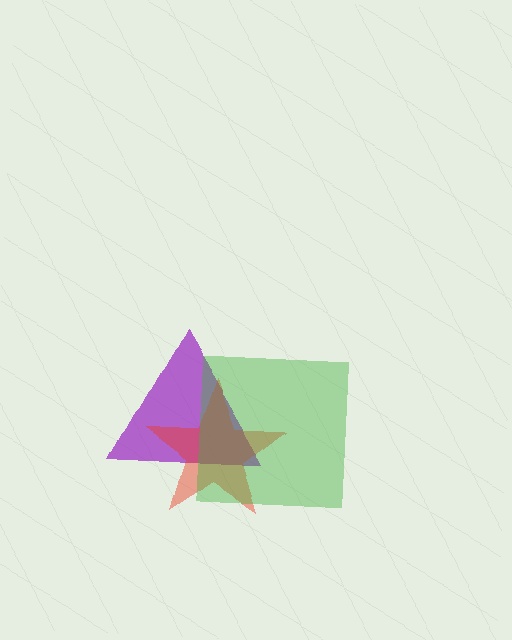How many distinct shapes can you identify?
There are 3 distinct shapes: a purple triangle, a red star, a green square.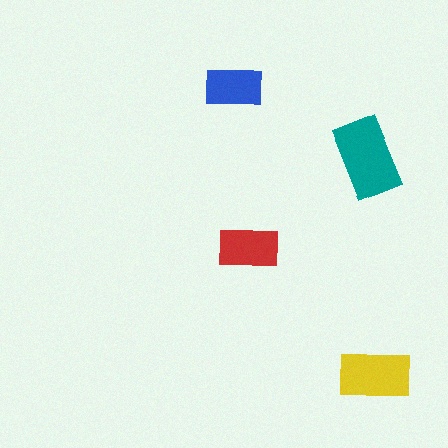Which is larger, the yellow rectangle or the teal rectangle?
The teal one.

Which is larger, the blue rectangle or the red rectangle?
The red one.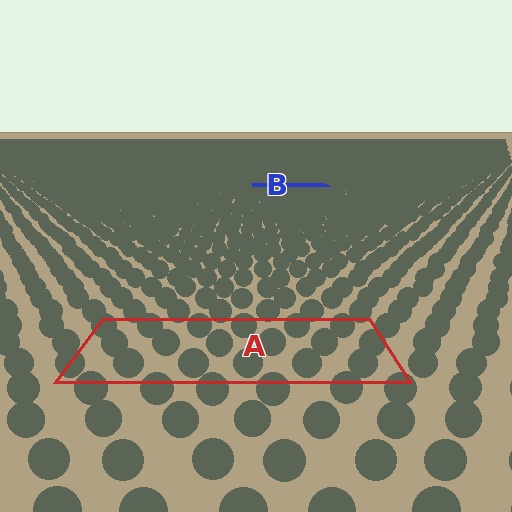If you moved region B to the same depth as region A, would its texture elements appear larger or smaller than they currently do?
They would appear larger. At a closer depth, the same texture elements are projected at a bigger on-screen size.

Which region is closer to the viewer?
Region A is closer. The texture elements there are larger and more spread out.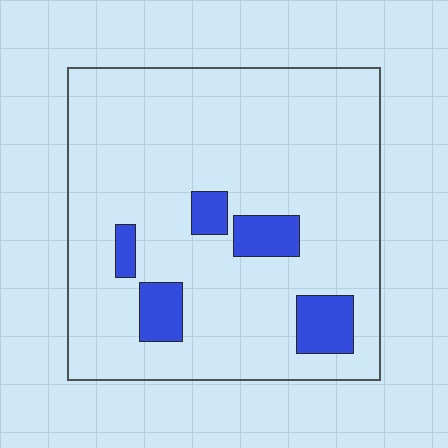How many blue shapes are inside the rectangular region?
5.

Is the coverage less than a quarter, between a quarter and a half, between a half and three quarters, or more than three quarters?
Less than a quarter.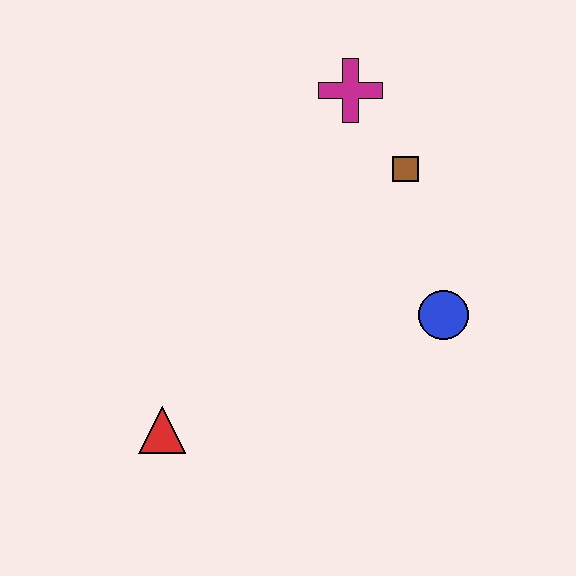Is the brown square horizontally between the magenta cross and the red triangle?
No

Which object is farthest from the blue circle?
The red triangle is farthest from the blue circle.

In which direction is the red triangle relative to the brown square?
The red triangle is below the brown square.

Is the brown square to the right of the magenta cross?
Yes